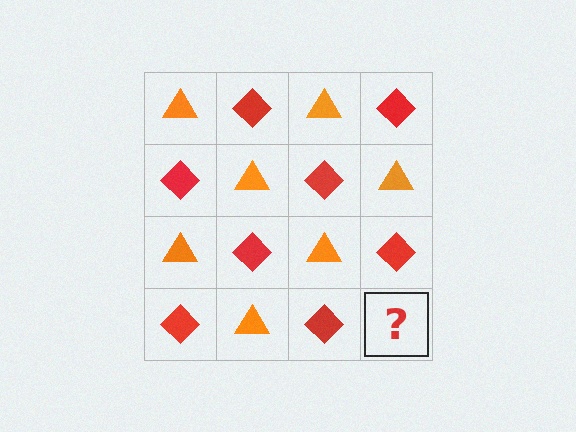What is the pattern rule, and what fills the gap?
The rule is that it alternates orange triangle and red diamond in a checkerboard pattern. The gap should be filled with an orange triangle.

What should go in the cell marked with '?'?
The missing cell should contain an orange triangle.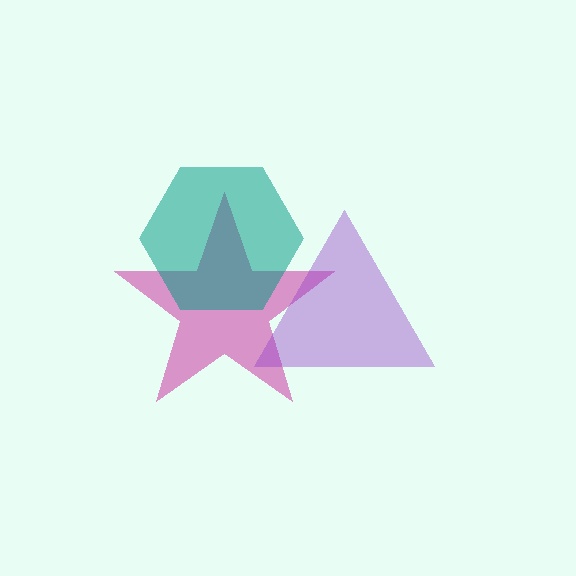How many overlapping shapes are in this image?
There are 3 overlapping shapes in the image.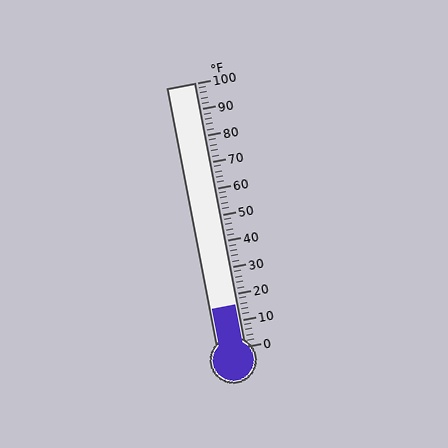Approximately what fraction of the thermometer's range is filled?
The thermometer is filled to approximately 15% of its range.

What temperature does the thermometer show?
The thermometer shows approximately 16°F.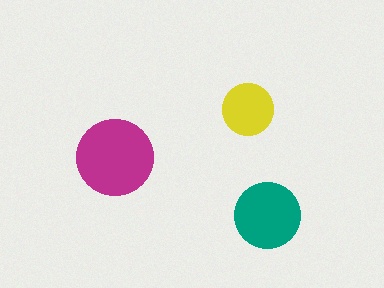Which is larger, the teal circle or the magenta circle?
The magenta one.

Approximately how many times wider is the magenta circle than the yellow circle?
About 1.5 times wider.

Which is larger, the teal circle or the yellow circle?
The teal one.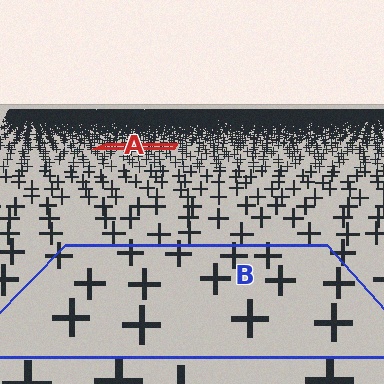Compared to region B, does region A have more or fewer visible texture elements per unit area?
Region A has more texture elements per unit area — they are packed more densely because it is farther away.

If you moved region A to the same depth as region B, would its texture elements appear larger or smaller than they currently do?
They would appear larger. At a closer depth, the same texture elements are projected at a bigger on-screen size.